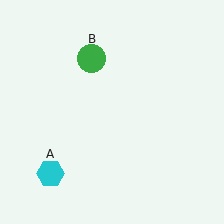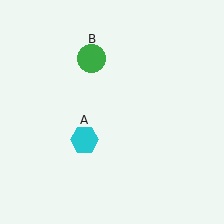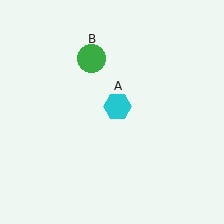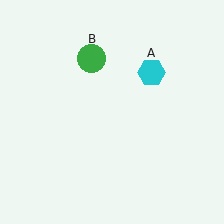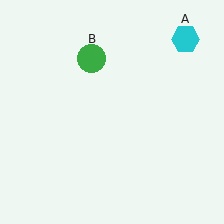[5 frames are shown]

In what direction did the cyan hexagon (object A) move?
The cyan hexagon (object A) moved up and to the right.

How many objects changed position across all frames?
1 object changed position: cyan hexagon (object A).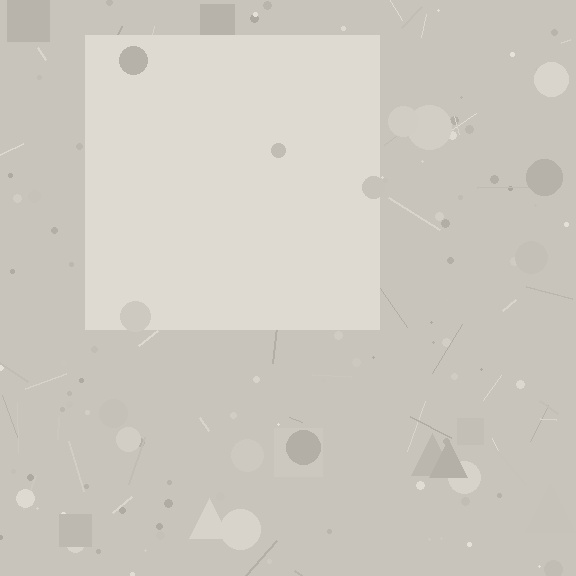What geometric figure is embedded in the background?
A square is embedded in the background.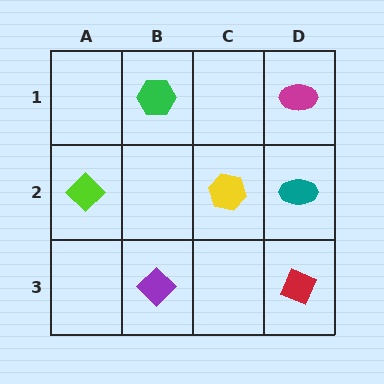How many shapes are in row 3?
2 shapes.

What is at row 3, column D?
A red diamond.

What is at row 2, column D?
A teal ellipse.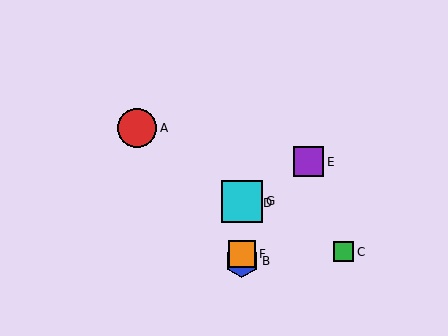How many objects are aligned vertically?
4 objects (B, D, F, G) are aligned vertically.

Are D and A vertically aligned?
No, D is at x≈242 and A is at x≈137.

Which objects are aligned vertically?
Objects B, D, F, G are aligned vertically.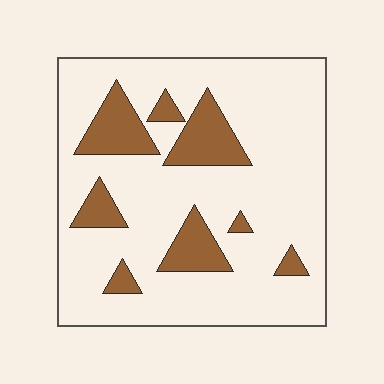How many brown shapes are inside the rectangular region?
8.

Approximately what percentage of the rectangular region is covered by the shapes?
Approximately 20%.